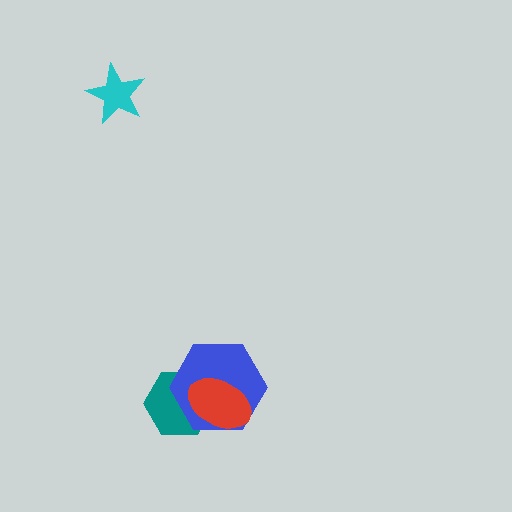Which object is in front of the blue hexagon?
The red ellipse is in front of the blue hexagon.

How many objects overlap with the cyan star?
0 objects overlap with the cyan star.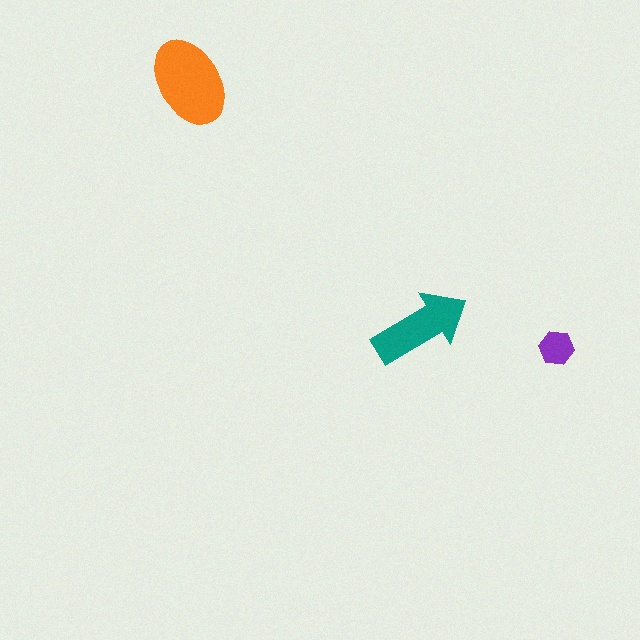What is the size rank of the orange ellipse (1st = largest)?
1st.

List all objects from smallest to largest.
The purple hexagon, the teal arrow, the orange ellipse.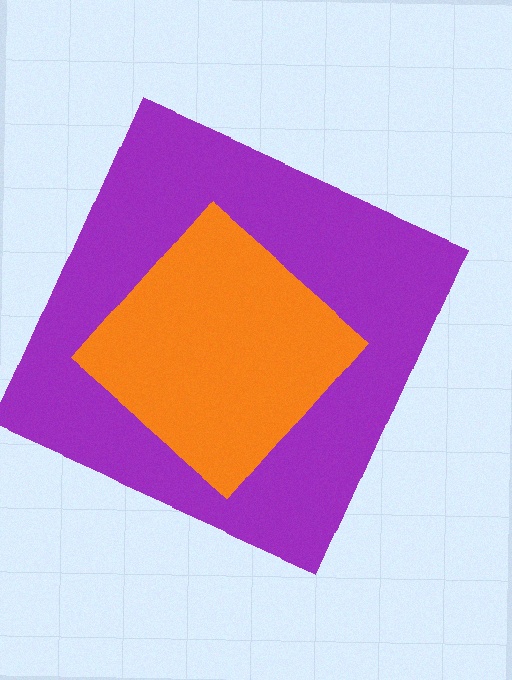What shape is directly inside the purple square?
The orange diamond.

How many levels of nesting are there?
2.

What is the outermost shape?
The purple square.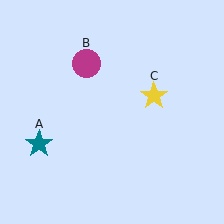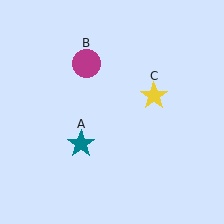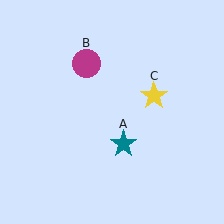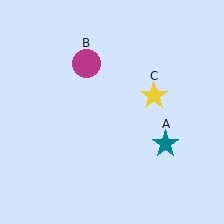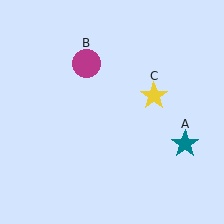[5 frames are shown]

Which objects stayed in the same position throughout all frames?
Magenta circle (object B) and yellow star (object C) remained stationary.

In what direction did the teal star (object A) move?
The teal star (object A) moved right.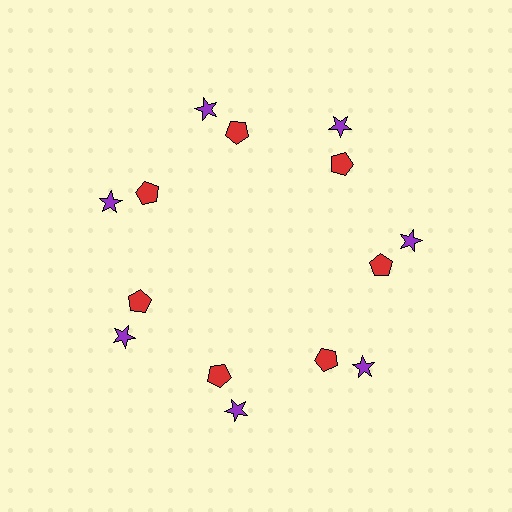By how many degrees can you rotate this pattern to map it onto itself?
The pattern maps onto itself every 51 degrees of rotation.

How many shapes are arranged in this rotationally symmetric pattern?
There are 14 shapes, arranged in 7 groups of 2.